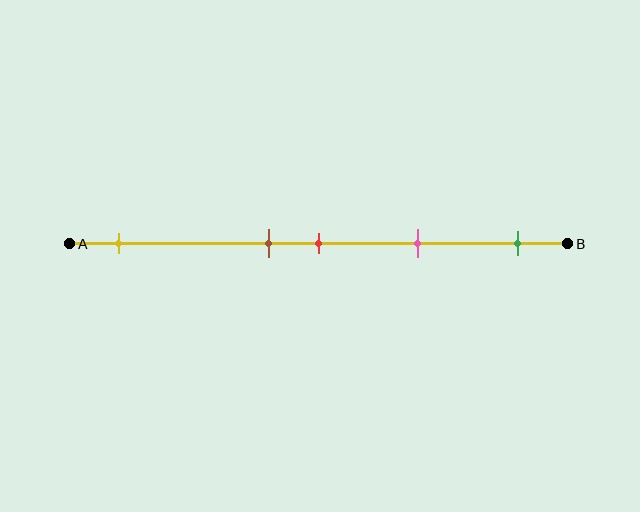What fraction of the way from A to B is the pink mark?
The pink mark is approximately 70% (0.7) of the way from A to B.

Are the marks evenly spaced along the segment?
No, the marks are not evenly spaced.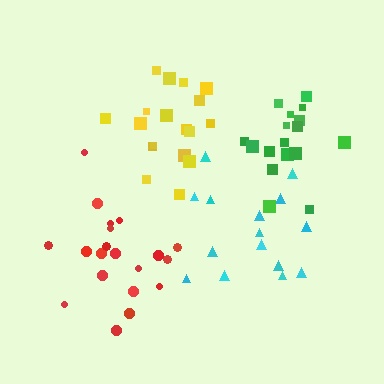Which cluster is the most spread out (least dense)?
Cyan.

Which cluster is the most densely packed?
Green.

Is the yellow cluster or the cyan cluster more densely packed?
Yellow.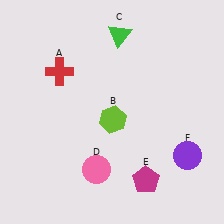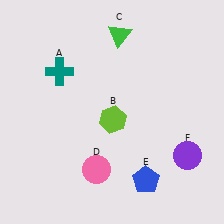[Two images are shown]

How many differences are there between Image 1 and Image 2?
There are 2 differences between the two images.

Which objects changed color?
A changed from red to teal. E changed from magenta to blue.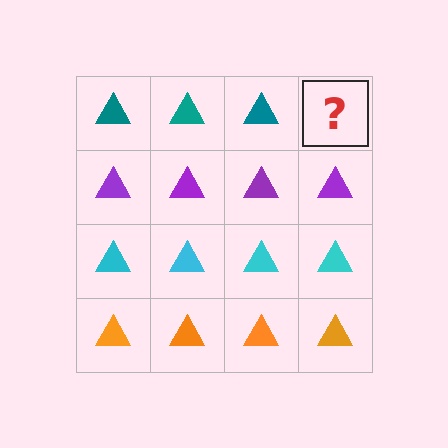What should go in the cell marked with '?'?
The missing cell should contain a teal triangle.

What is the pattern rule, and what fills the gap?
The rule is that each row has a consistent color. The gap should be filled with a teal triangle.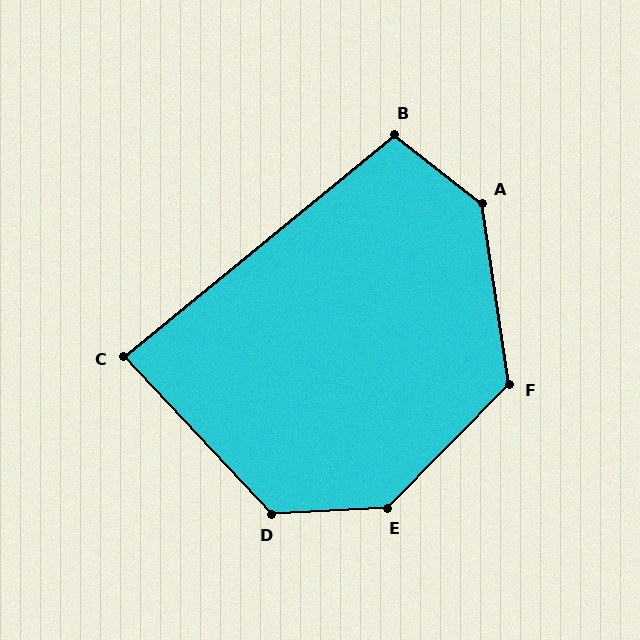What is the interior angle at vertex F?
Approximately 127 degrees (obtuse).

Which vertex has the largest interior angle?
E, at approximately 137 degrees.